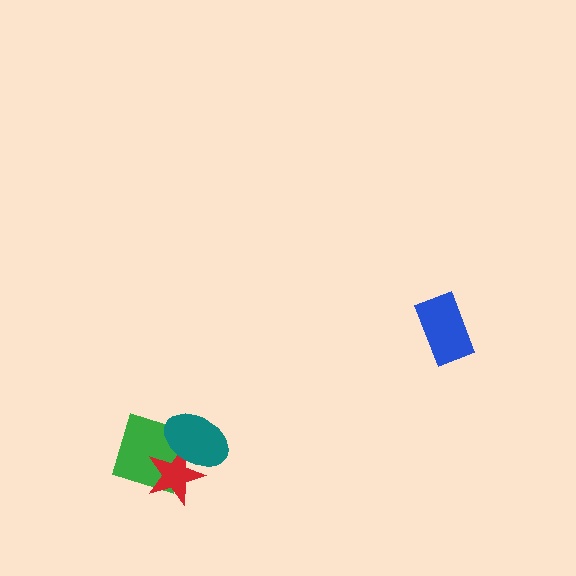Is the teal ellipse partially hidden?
No, no other shape covers it.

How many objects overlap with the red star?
2 objects overlap with the red star.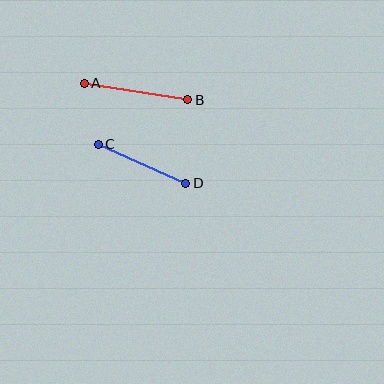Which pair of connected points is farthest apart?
Points A and B are farthest apart.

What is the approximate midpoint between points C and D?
The midpoint is at approximately (142, 164) pixels.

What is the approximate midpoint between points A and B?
The midpoint is at approximately (136, 92) pixels.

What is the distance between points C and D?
The distance is approximately 96 pixels.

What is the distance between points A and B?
The distance is approximately 105 pixels.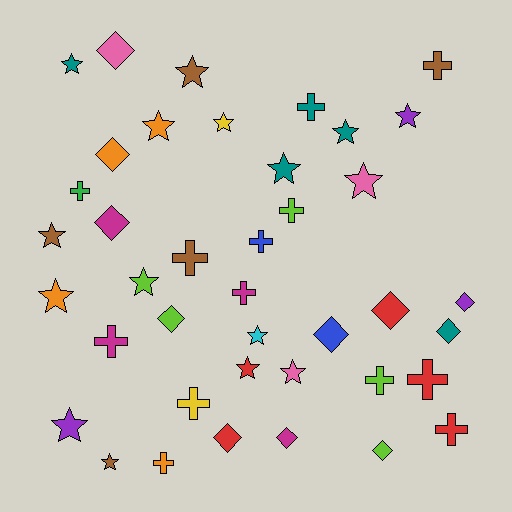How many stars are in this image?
There are 16 stars.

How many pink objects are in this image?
There are 3 pink objects.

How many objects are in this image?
There are 40 objects.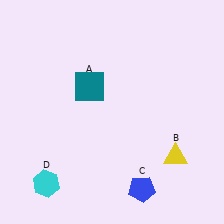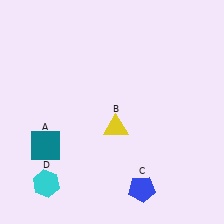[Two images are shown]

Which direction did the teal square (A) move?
The teal square (A) moved down.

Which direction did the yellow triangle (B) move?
The yellow triangle (B) moved left.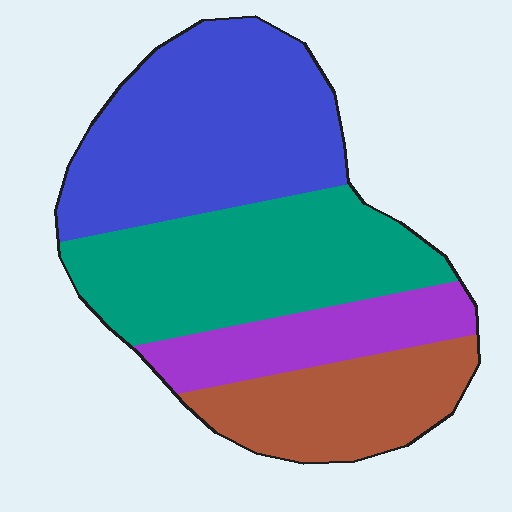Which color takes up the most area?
Blue, at roughly 35%.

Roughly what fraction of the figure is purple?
Purple takes up less than a sixth of the figure.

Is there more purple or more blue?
Blue.